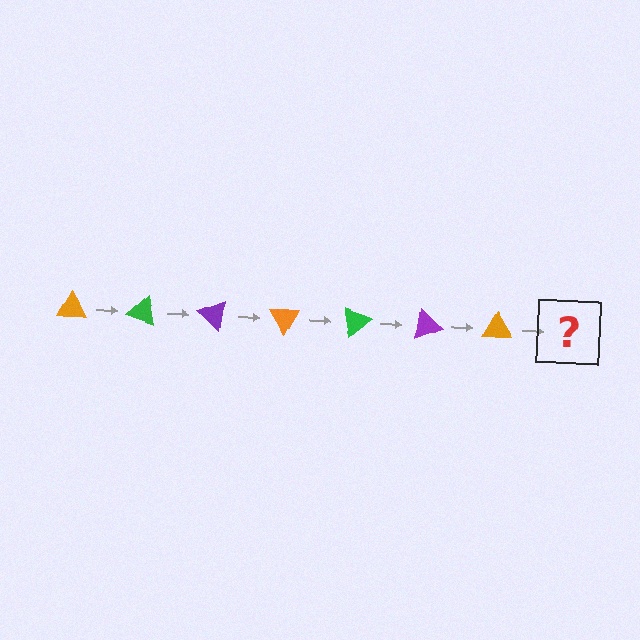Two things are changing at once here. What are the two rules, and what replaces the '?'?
The two rules are that it rotates 20 degrees each step and the color cycles through orange, green, and purple. The '?' should be a green triangle, rotated 140 degrees from the start.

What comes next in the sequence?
The next element should be a green triangle, rotated 140 degrees from the start.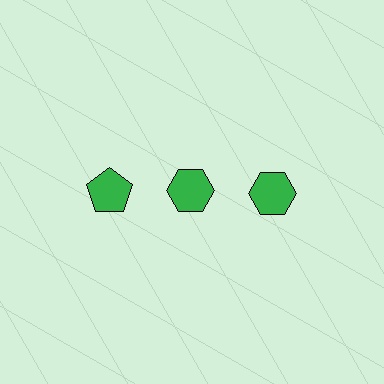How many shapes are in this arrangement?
There are 3 shapes arranged in a grid pattern.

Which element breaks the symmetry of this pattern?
The green pentagon in the top row, leftmost column breaks the symmetry. All other shapes are green hexagons.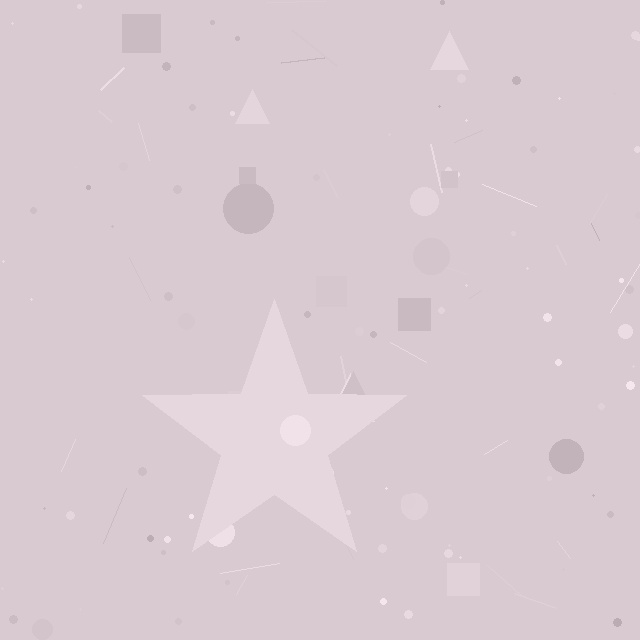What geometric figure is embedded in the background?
A star is embedded in the background.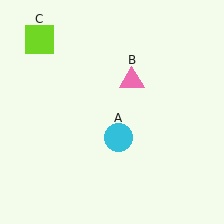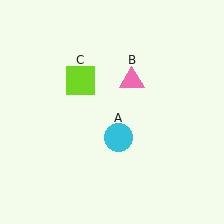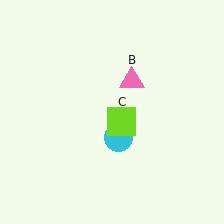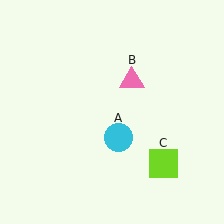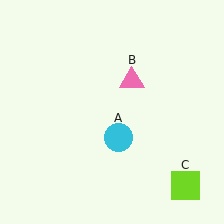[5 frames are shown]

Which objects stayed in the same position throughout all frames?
Cyan circle (object A) and pink triangle (object B) remained stationary.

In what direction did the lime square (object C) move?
The lime square (object C) moved down and to the right.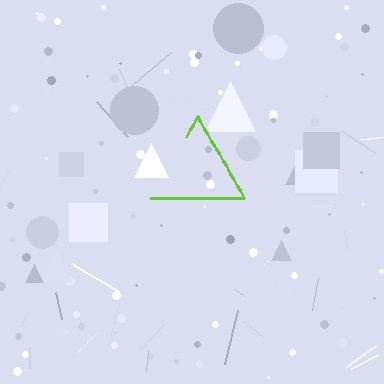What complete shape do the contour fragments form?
The contour fragments form a triangle.